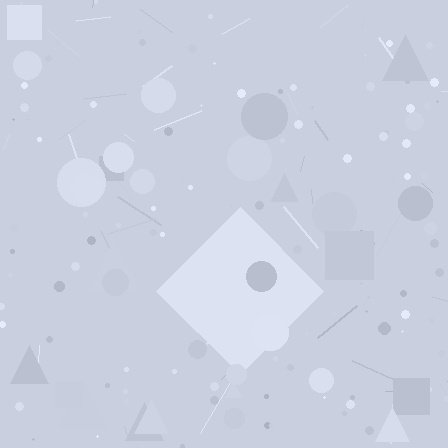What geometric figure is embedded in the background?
A diamond is embedded in the background.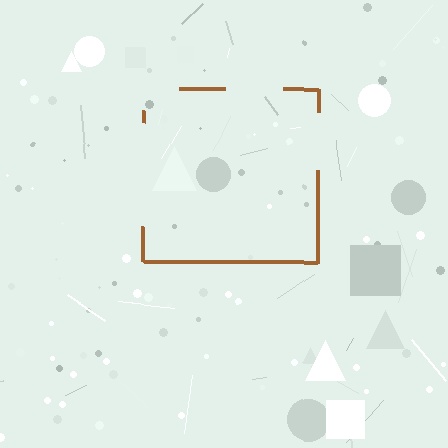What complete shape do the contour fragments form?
The contour fragments form a square.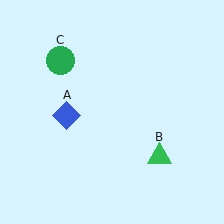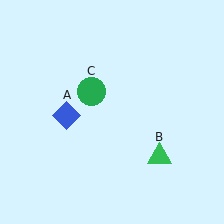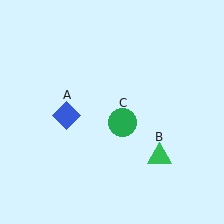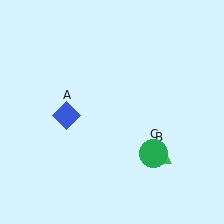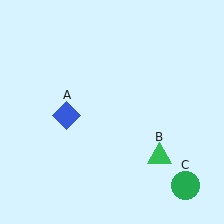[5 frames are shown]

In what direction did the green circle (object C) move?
The green circle (object C) moved down and to the right.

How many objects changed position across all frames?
1 object changed position: green circle (object C).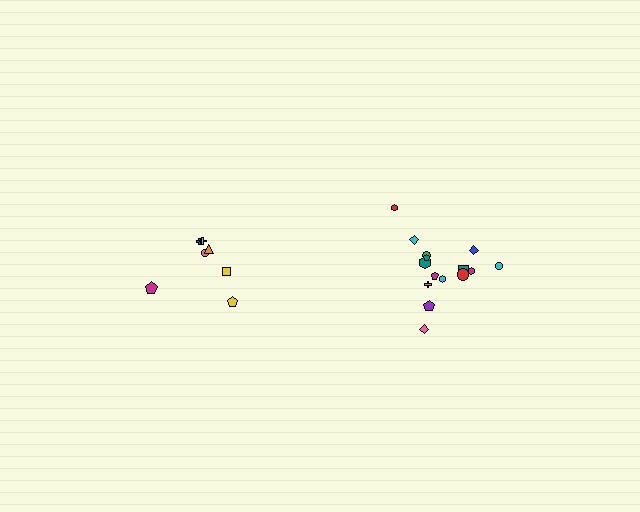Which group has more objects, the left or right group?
The right group.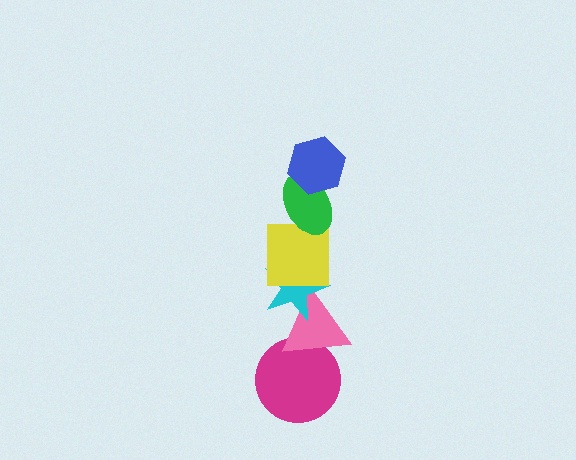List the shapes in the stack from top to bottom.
From top to bottom: the blue hexagon, the green ellipse, the yellow square, the cyan star, the pink triangle, the magenta circle.